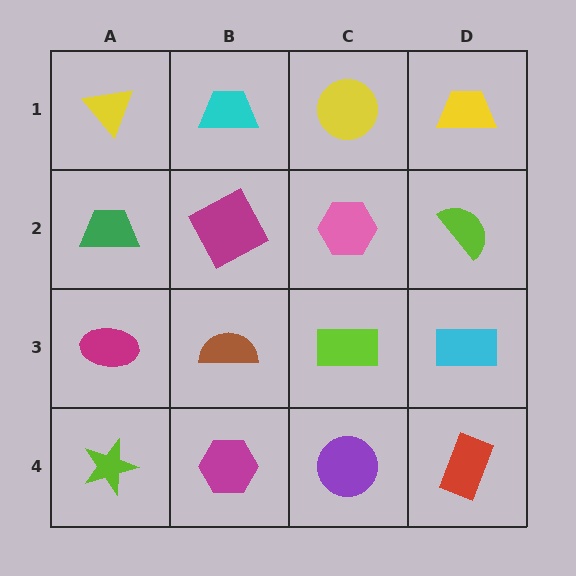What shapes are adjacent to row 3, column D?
A lime semicircle (row 2, column D), a red rectangle (row 4, column D), a lime rectangle (row 3, column C).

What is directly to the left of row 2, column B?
A green trapezoid.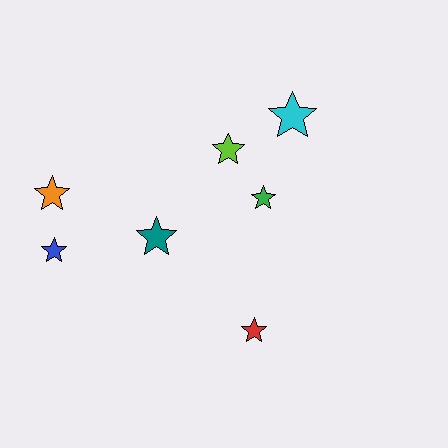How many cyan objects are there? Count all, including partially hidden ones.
There is 1 cyan object.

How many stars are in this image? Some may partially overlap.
There are 7 stars.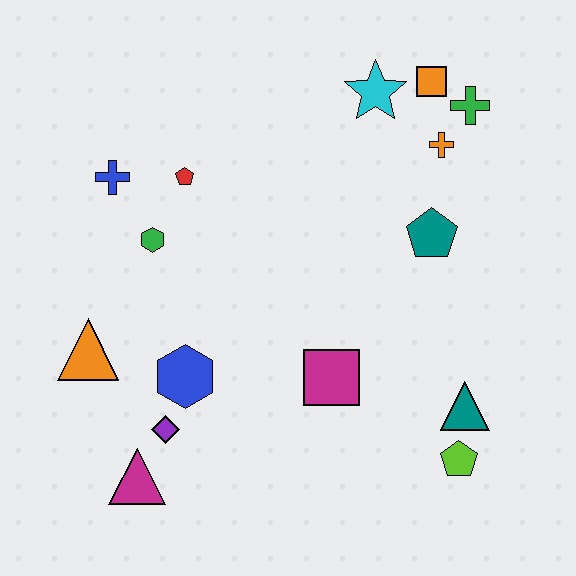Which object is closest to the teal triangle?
The lime pentagon is closest to the teal triangle.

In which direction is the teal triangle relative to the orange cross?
The teal triangle is below the orange cross.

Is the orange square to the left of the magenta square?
No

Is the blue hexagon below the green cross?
Yes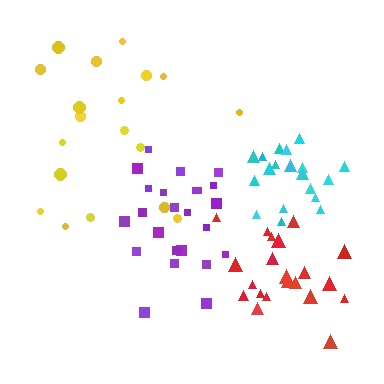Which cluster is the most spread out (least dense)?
Yellow.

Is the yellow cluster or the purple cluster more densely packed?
Purple.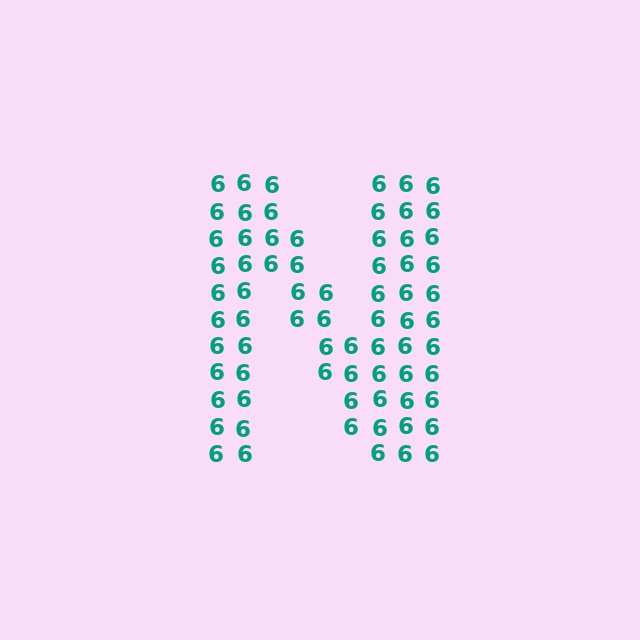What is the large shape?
The large shape is the letter N.